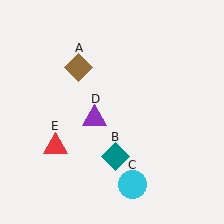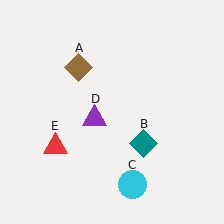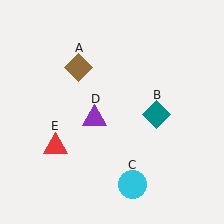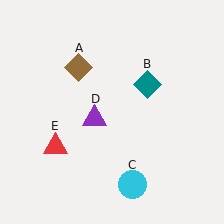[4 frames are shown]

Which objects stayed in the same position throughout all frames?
Brown diamond (object A) and cyan circle (object C) and purple triangle (object D) and red triangle (object E) remained stationary.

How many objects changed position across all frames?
1 object changed position: teal diamond (object B).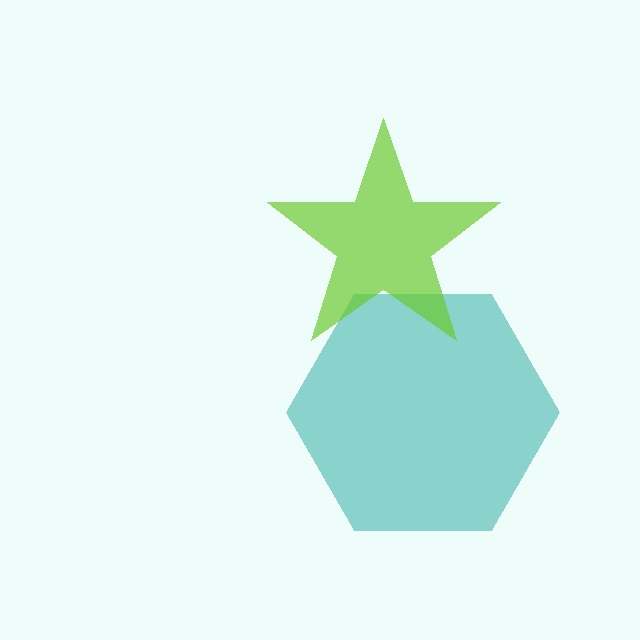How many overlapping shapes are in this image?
There are 2 overlapping shapes in the image.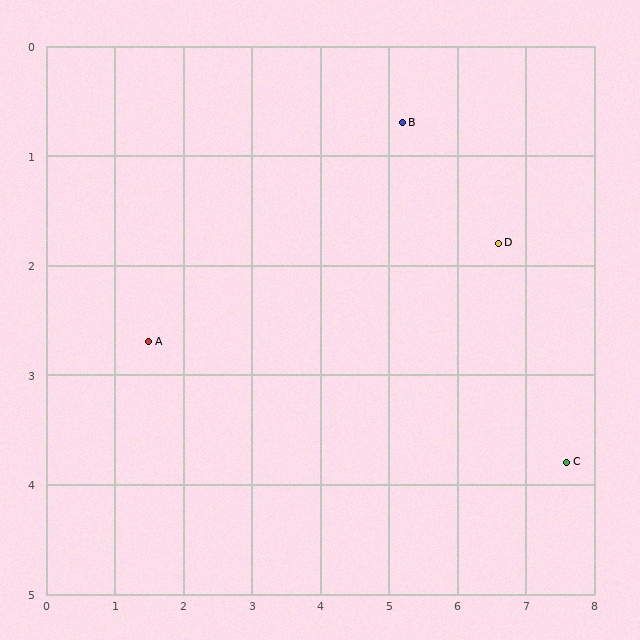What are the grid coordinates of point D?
Point D is at approximately (6.6, 1.8).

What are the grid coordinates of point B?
Point B is at approximately (5.2, 0.7).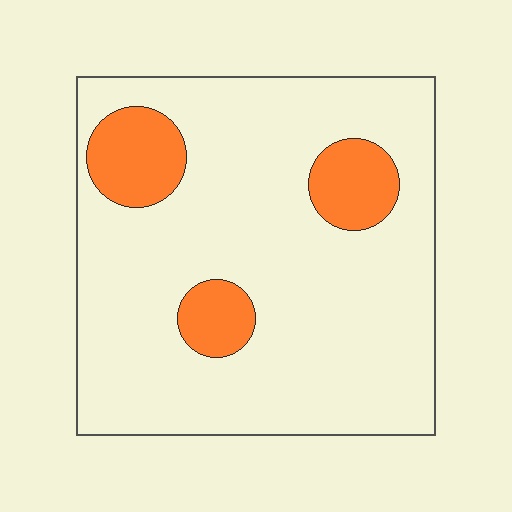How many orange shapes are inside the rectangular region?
3.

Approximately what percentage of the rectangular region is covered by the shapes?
Approximately 15%.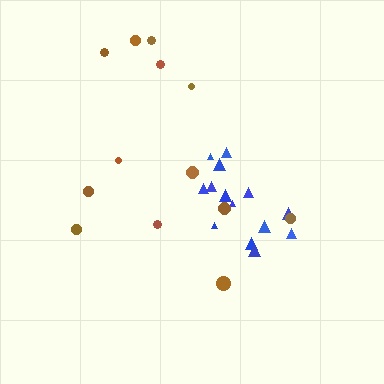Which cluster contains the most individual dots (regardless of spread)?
Blue (14).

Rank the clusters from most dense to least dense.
blue, brown.